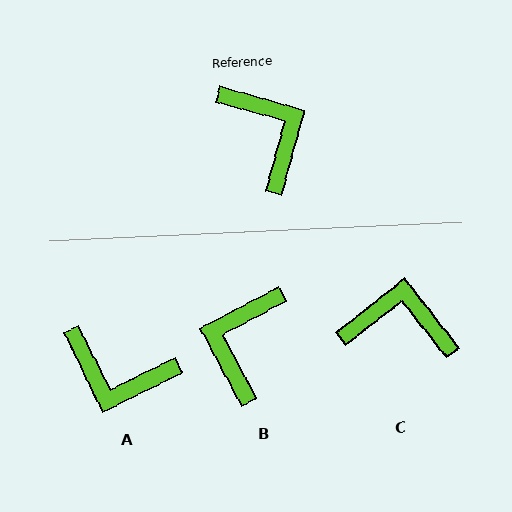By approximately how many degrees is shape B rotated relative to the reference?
Approximately 133 degrees counter-clockwise.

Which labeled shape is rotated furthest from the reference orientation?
A, about 138 degrees away.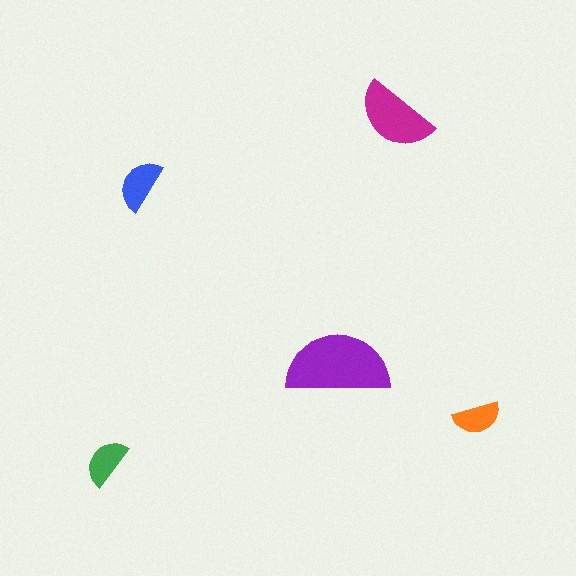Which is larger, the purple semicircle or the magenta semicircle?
The purple one.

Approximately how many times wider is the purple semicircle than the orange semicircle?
About 2 times wider.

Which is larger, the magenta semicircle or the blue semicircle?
The magenta one.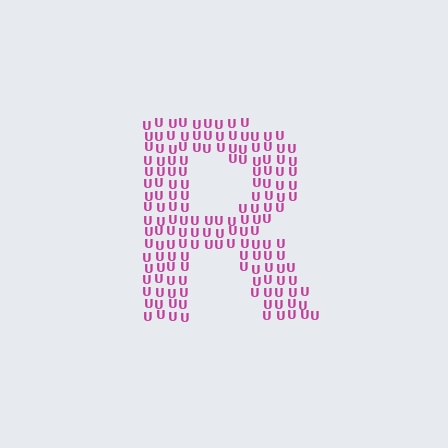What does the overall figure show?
The overall figure shows the letter R.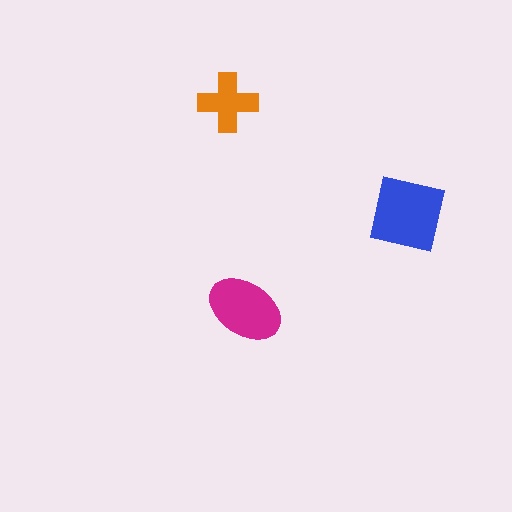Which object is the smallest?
The orange cross.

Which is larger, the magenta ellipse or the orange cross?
The magenta ellipse.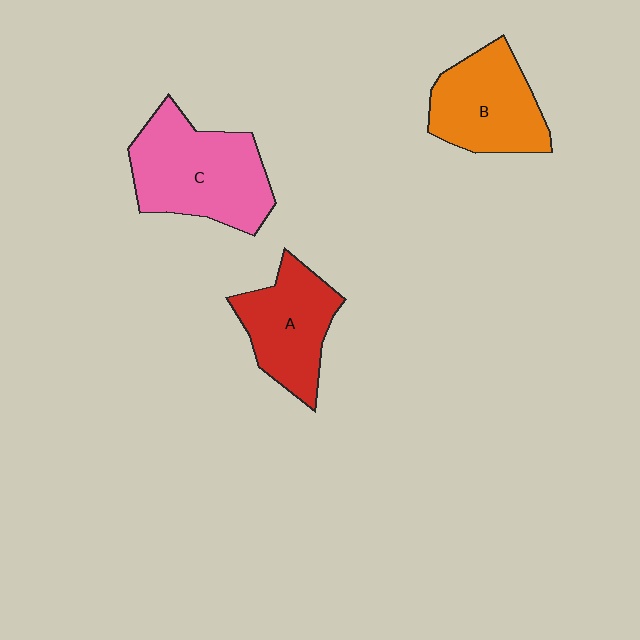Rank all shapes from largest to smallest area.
From largest to smallest: C (pink), B (orange), A (red).